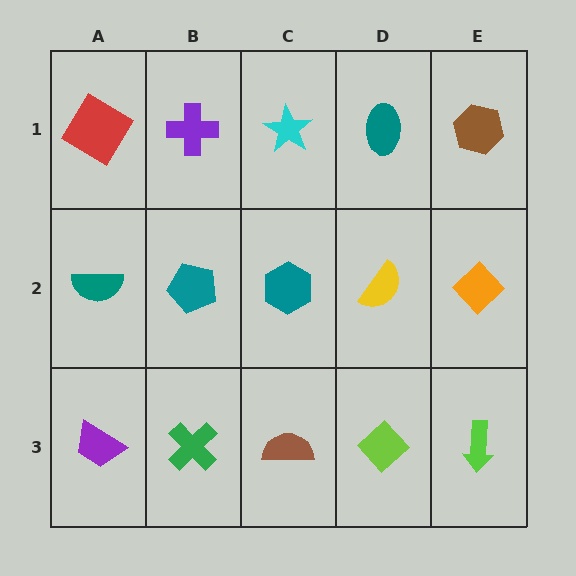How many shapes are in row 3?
5 shapes.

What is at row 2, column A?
A teal semicircle.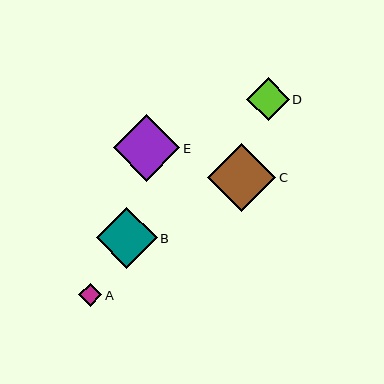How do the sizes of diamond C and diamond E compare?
Diamond C and diamond E are approximately the same size.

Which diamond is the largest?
Diamond C is the largest with a size of approximately 68 pixels.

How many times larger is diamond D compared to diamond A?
Diamond D is approximately 1.8 times the size of diamond A.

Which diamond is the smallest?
Diamond A is the smallest with a size of approximately 23 pixels.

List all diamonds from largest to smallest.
From largest to smallest: C, E, B, D, A.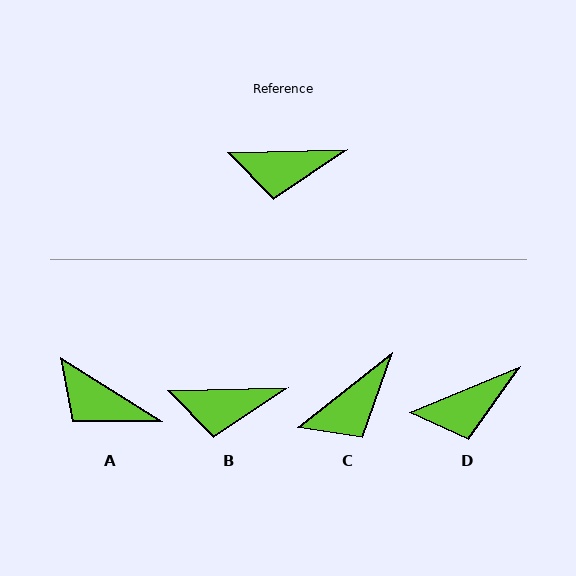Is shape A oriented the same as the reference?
No, it is off by about 34 degrees.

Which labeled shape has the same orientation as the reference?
B.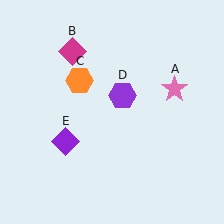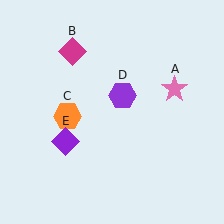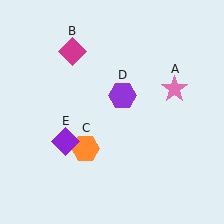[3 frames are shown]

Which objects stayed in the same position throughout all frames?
Pink star (object A) and magenta diamond (object B) and purple hexagon (object D) and purple diamond (object E) remained stationary.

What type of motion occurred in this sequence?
The orange hexagon (object C) rotated counterclockwise around the center of the scene.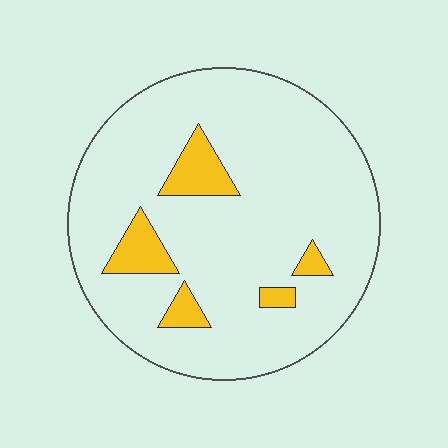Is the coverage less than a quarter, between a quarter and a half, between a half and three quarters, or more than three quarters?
Less than a quarter.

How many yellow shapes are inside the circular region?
5.